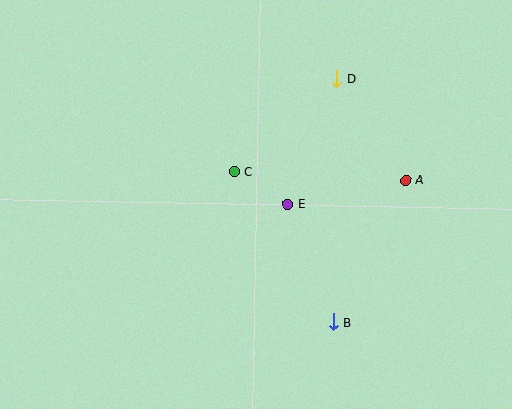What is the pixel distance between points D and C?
The distance between D and C is 139 pixels.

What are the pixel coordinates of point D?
Point D is at (337, 79).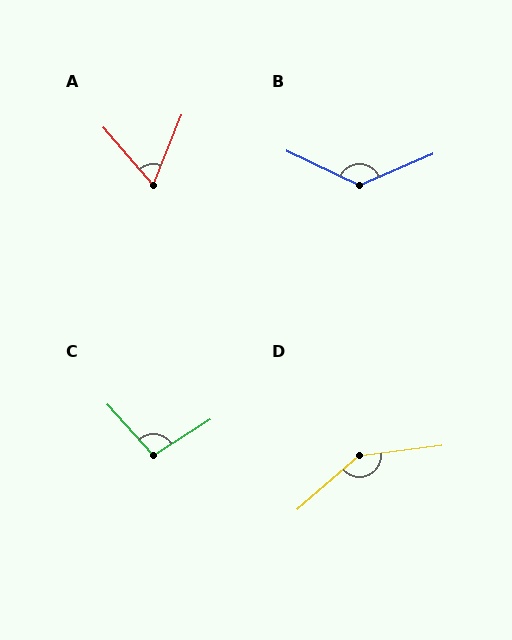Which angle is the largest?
D, at approximately 146 degrees.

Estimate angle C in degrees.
Approximately 100 degrees.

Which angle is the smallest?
A, at approximately 62 degrees.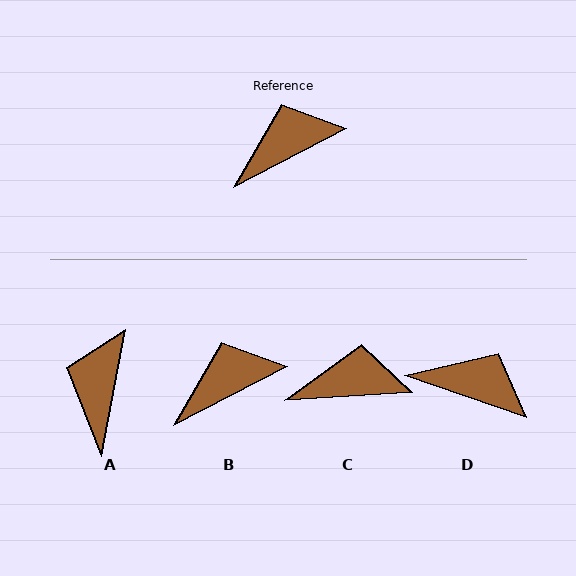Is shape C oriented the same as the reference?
No, it is off by about 24 degrees.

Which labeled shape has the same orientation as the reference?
B.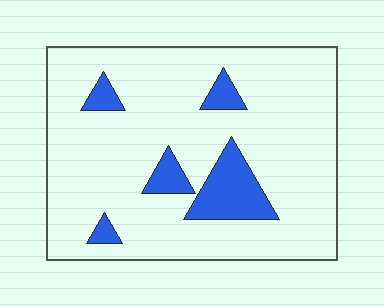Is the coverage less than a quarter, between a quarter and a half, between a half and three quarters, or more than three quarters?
Less than a quarter.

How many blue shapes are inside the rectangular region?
5.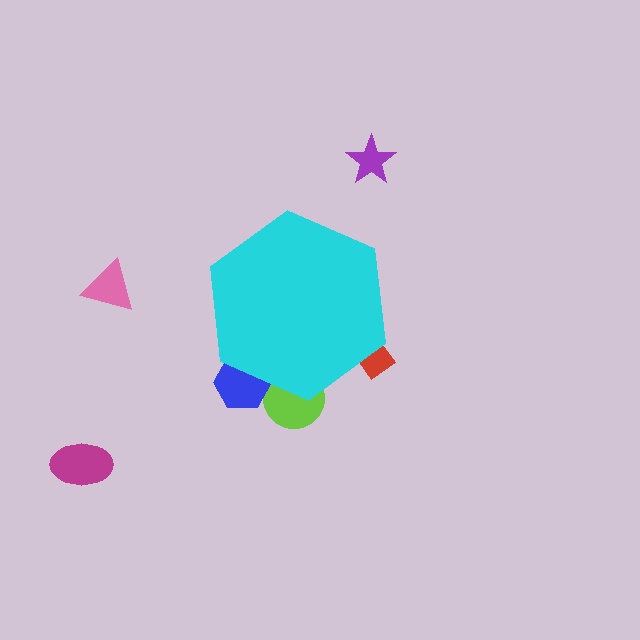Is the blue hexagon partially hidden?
Yes, the blue hexagon is partially hidden behind the cyan hexagon.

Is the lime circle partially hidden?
Yes, the lime circle is partially hidden behind the cyan hexagon.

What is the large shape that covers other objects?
A cyan hexagon.